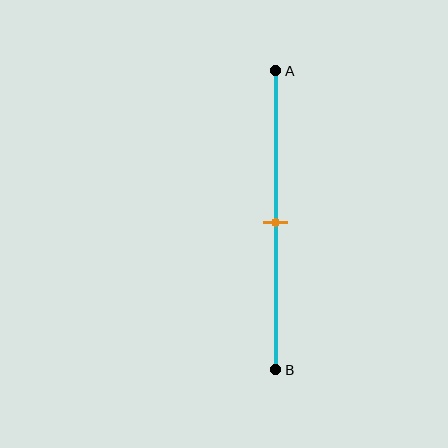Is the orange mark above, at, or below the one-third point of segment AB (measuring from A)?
The orange mark is below the one-third point of segment AB.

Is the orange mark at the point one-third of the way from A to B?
No, the mark is at about 50% from A, not at the 33% one-third point.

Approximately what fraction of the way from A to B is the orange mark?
The orange mark is approximately 50% of the way from A to B.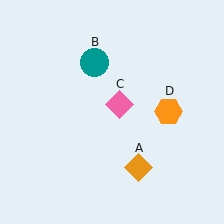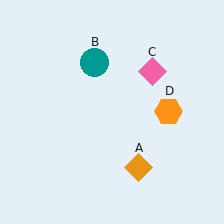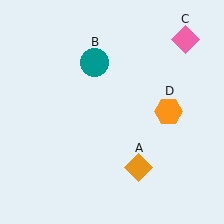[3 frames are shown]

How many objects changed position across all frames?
1 object changed position: pink diamond (object C).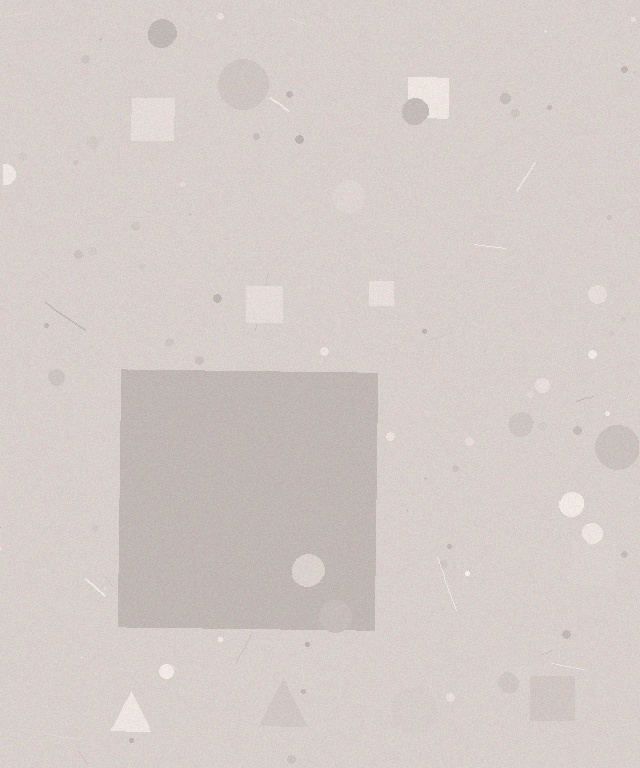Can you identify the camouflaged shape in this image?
The camouflaged shape is a square.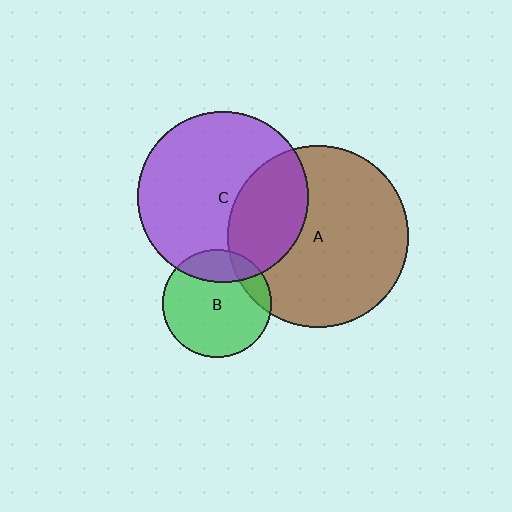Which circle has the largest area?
Circle A (brown).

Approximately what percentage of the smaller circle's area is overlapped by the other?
Approximately 20%.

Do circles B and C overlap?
Yes.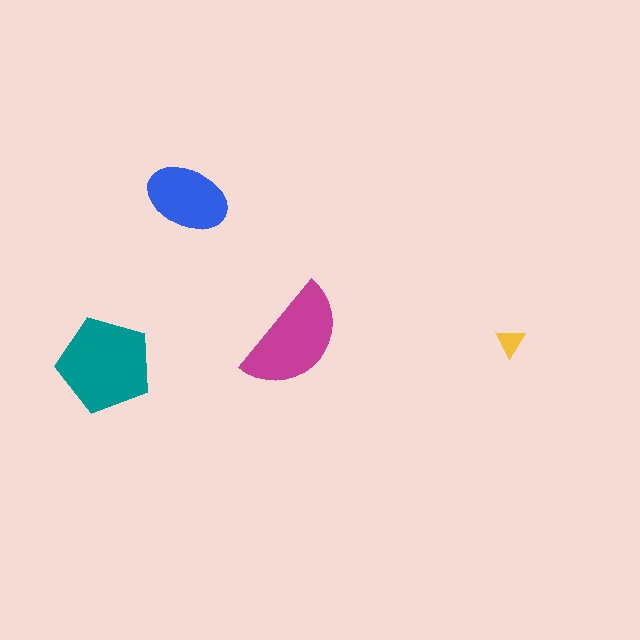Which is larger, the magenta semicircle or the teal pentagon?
The teal pentagon.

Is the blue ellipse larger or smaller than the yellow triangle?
Larger.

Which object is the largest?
The teal pentagon.